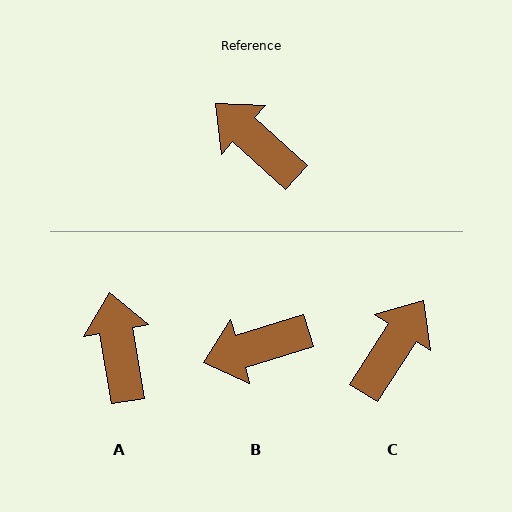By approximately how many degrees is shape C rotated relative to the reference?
Approximately 81 degrees clockwise.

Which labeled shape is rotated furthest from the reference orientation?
C, about 81 degrees away.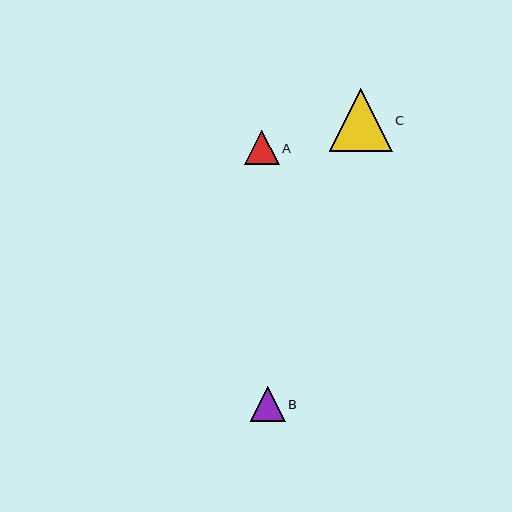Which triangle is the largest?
Triangle C is the largest with a size of approximately 62 pixels.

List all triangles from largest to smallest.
From largest to smallest: C, B, A.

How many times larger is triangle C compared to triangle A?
Triangle C is approximately 1.8 times the size of triangle A.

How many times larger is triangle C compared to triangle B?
Triangle C is approximately 1.8 times the size of triangle B.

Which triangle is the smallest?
Triangle A is the smallest with a size of approximately 34 pixels.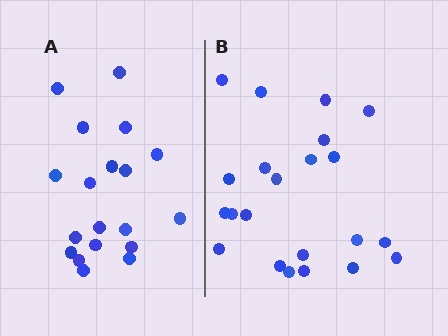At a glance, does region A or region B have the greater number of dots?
Region B (the right region) has more dots.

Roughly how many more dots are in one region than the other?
Region B has just a few more — roughly 2 or 3 more dots than region A.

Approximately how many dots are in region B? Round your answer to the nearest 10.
About 20 dots. (The exact count is 22, which rounds to 20.)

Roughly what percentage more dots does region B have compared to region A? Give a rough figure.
About 15% more.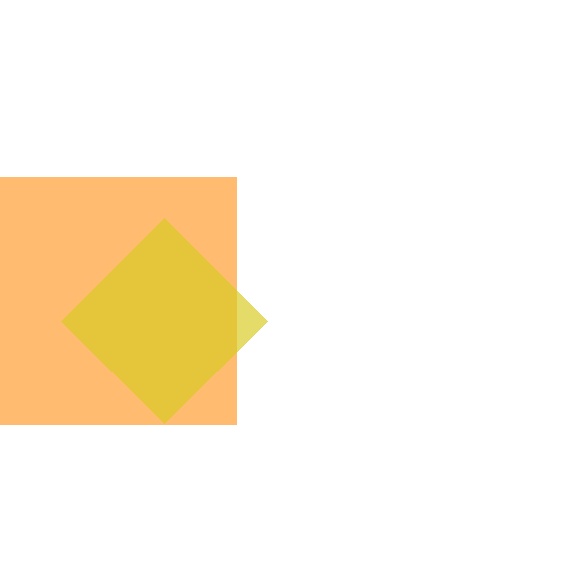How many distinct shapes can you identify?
There are 2 distinct shapes: an orange square, a yellow diamond.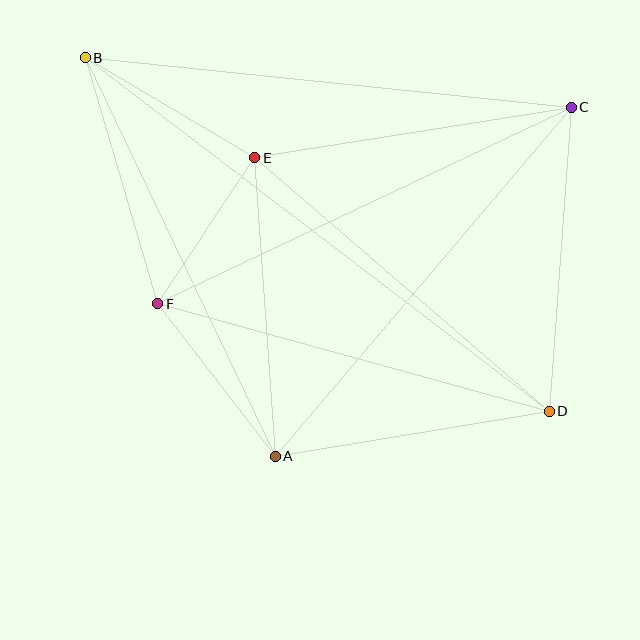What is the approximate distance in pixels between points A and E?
The distance between A and E is approximately 299 pixels.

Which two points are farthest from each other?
Points B and D are farthest from each other.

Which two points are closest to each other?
Points E and F are closest to each other.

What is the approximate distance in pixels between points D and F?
The distance between D and F is approximately 406 pixels.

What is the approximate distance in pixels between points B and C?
The distance between B and C is approximately 489 pixels.